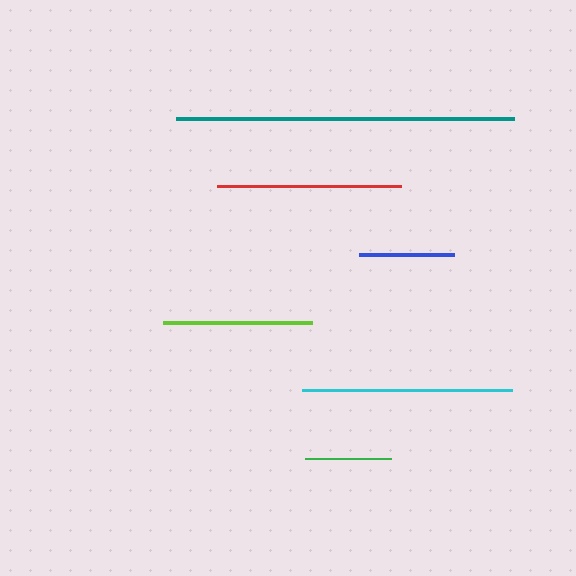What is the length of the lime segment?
The lime segment is approximately 149 pixels long.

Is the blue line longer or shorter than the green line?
The blue line is longer than the green line.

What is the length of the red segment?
The red segment is approximately 184 pixels long.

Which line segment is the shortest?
The green line is the shortest at approximately 85 pixels.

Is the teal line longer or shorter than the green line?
The teal line is longer than the green line.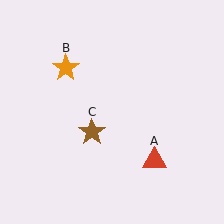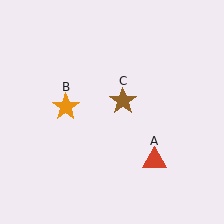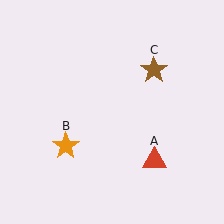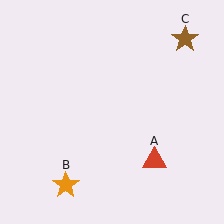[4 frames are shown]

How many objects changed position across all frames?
2 objects changed position: orange star (object B), brown star (object C).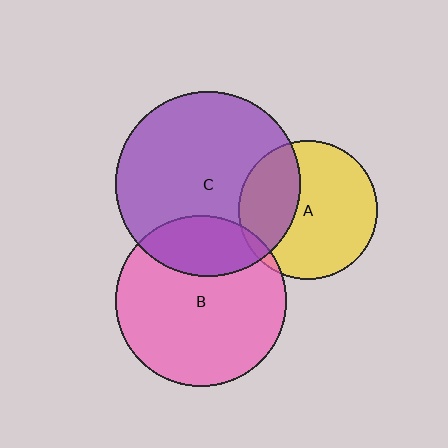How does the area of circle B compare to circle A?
Approximately 1.5 times.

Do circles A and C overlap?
Yes.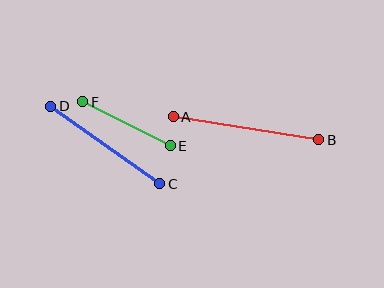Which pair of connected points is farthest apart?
Points A and B are farthest apart.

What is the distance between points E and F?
The distance is approximately 98 pixels.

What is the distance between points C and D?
The distance is approximately 133 pixels.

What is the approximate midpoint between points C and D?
The midpoint is at approximately (105, 145) pixels.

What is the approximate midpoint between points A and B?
The midpoint is at approximately (246, 128) pixels.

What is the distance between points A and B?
The distance is approximately 148 pixels.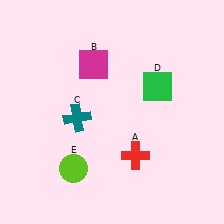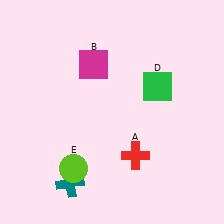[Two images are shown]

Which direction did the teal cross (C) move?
The teal cross (C) moved down.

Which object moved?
The teal cross (C) moved down.